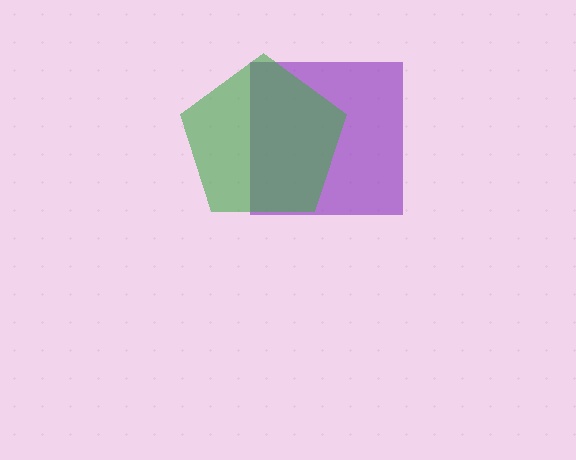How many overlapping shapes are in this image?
There are 2 overlapping shapes in the image.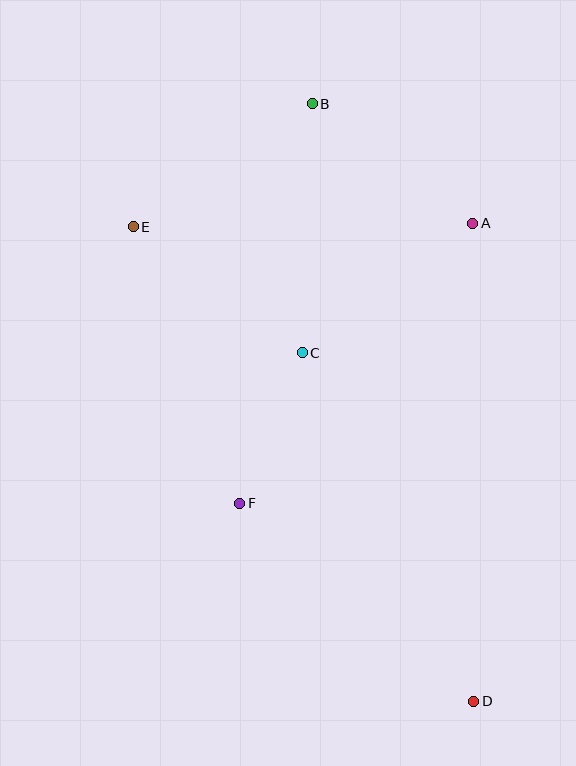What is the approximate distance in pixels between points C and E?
The distance between C and E is approximately 211 pixels.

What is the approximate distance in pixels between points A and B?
The distance between A and B is approximately 200 pixels.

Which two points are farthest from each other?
Points B and D are farthest from each other.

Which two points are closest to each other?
Points C and F are closest to each other.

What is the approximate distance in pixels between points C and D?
The distance between C and D is approximately 388 pixels.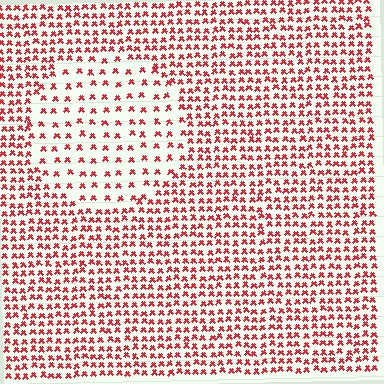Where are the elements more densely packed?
The elements are more densely packed outside the circle boundary.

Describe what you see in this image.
The image contains small red elements arranged at two different densities. A circle-shaped region is visible where the elements are less densely packed than the surrounding area.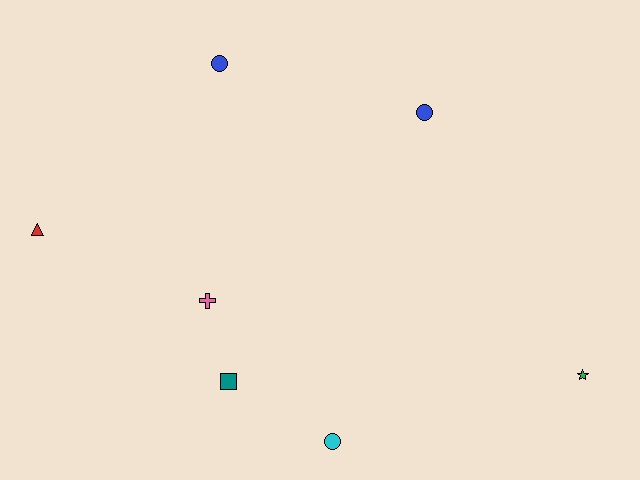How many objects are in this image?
There are 7 objects.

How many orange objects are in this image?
There are no orange objects.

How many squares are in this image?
There is 1 square.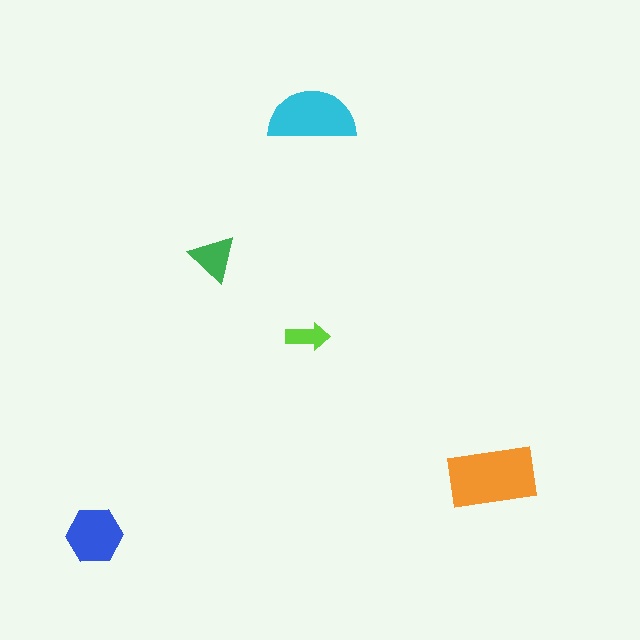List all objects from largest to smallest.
The orange rectangle, the cyan semicircle, the blue hexagon, the green triangle, the lime arrow.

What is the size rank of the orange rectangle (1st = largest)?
1st.